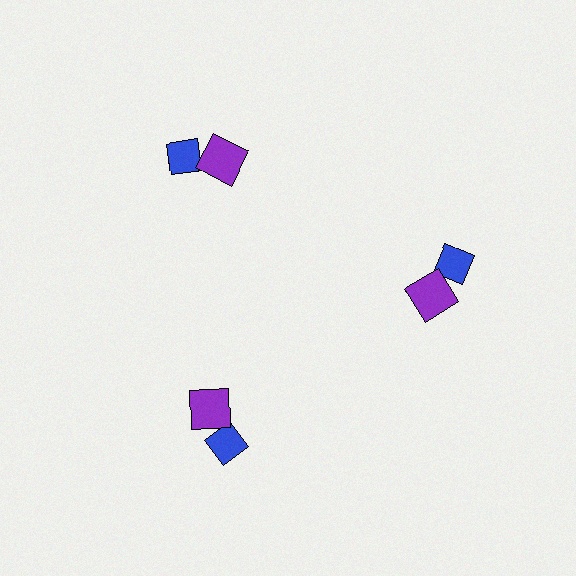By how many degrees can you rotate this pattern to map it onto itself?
The pattern maps onto itself every 120 degrees of rotation.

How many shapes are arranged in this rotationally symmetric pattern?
There are 6 shapes, arranged in 3 groups of 2.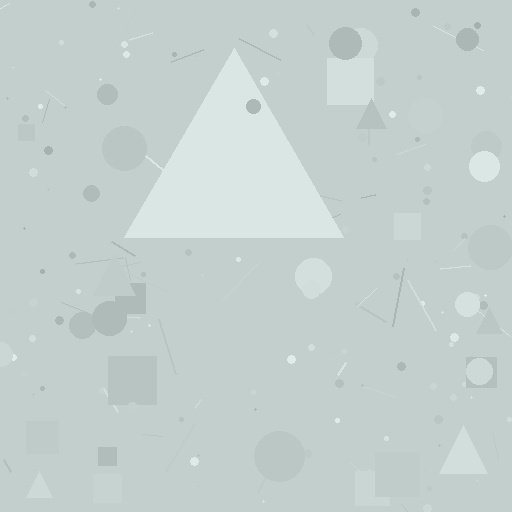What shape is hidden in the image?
A triangle is hidden in the image.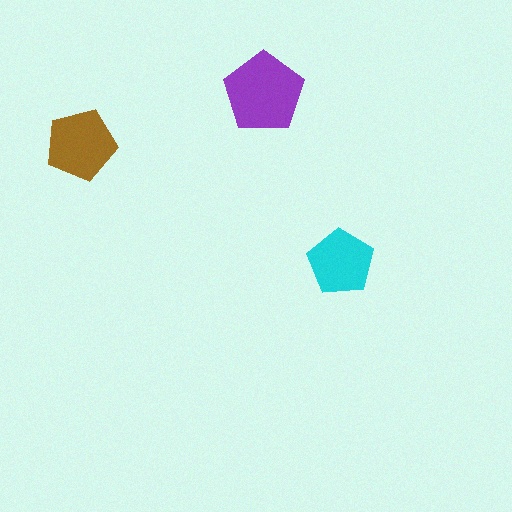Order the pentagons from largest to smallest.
the purple one, the brown one, the cyan one.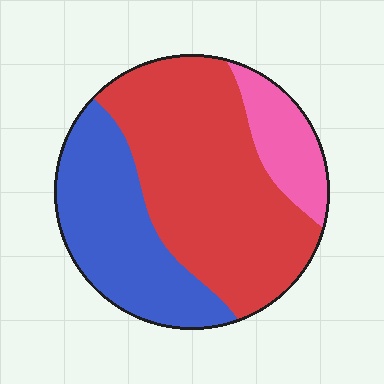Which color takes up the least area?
Pink, at roughly 15%.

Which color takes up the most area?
Red, at roughly 55%.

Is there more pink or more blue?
Blue.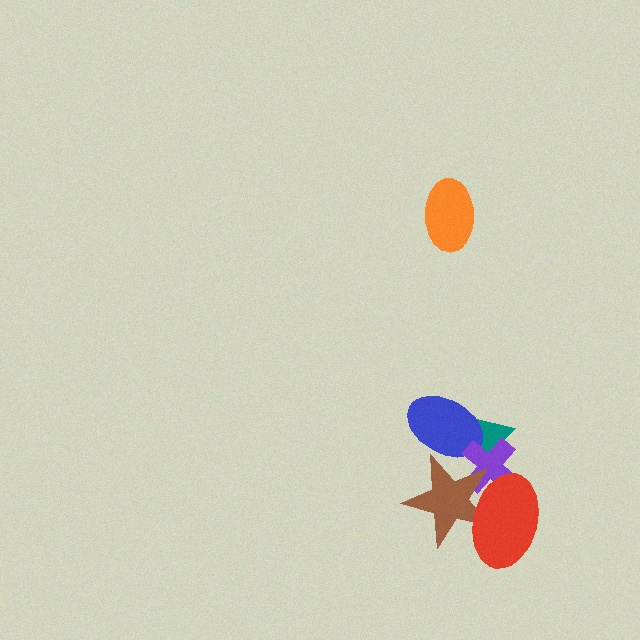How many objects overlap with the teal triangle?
2 objects overlap with the teal triangle.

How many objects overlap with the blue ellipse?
3 objects overlap with the blue ellipse.